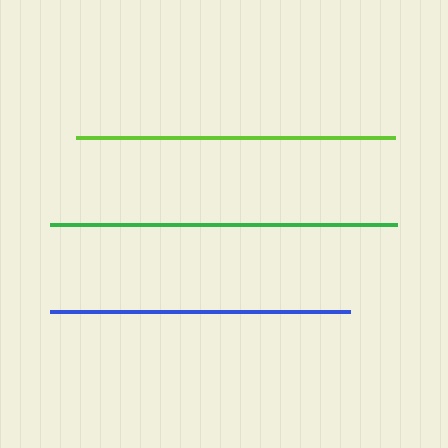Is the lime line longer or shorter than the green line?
The green line is longer than the lime line.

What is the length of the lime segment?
The lime segment is approximately 319 pixels long.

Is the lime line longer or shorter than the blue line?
The lime line is longer than the blue line.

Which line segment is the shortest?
The blue line is the shortest at approximately 300 pixels.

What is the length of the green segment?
The green segment is approximately 348 pixels long.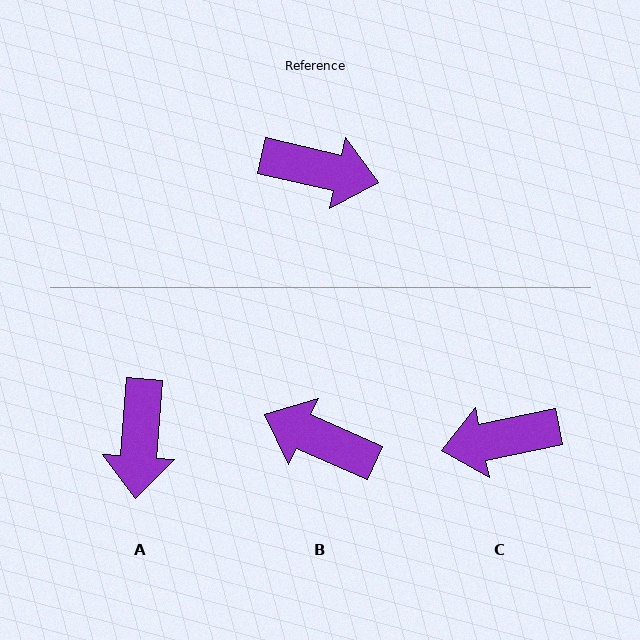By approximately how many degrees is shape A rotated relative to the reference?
Approximately 81 degrees clockwise.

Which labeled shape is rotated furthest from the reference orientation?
B, about 169 degrees away.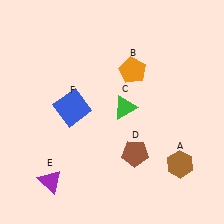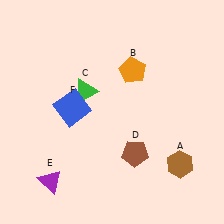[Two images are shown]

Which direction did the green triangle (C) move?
The green triangle (C) moved left.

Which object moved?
The green triangle (C) moved left.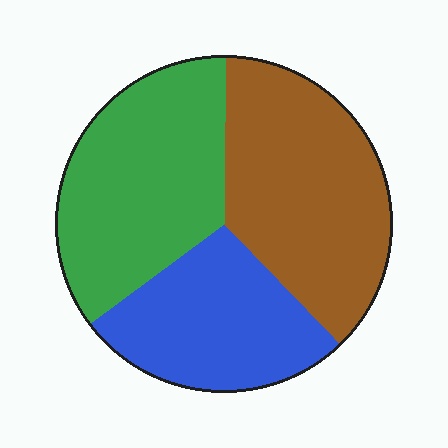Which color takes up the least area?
Blue, at roughly 25%.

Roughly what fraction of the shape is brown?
Brown takes up about three eighths (3/8) of the shape.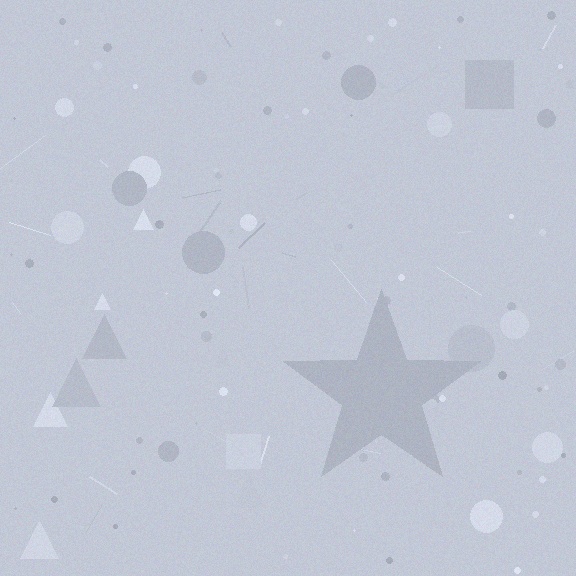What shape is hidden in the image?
A star is hidden in the image.